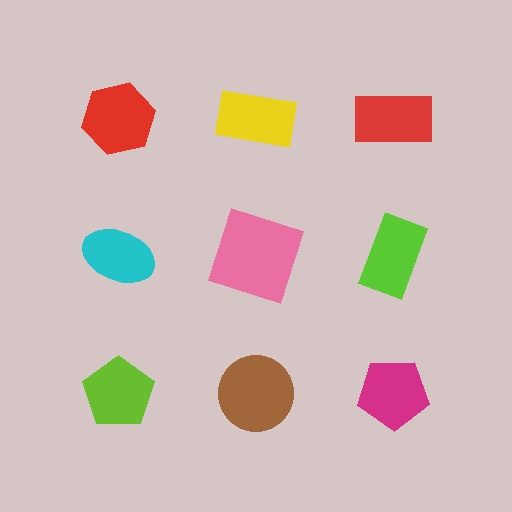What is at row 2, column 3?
A lime rectangle.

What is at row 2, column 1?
A cyan ellipse.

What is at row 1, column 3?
A red rectangle.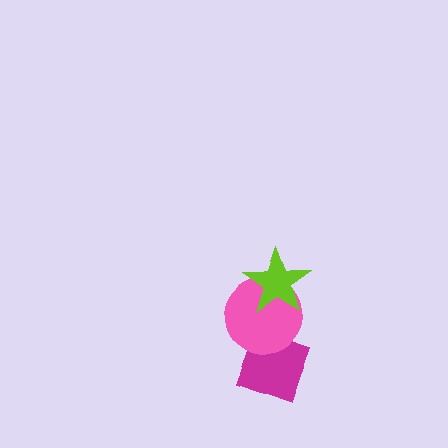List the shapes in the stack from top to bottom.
From top to bottom: the lime star, the pink circle, the magenta diamond.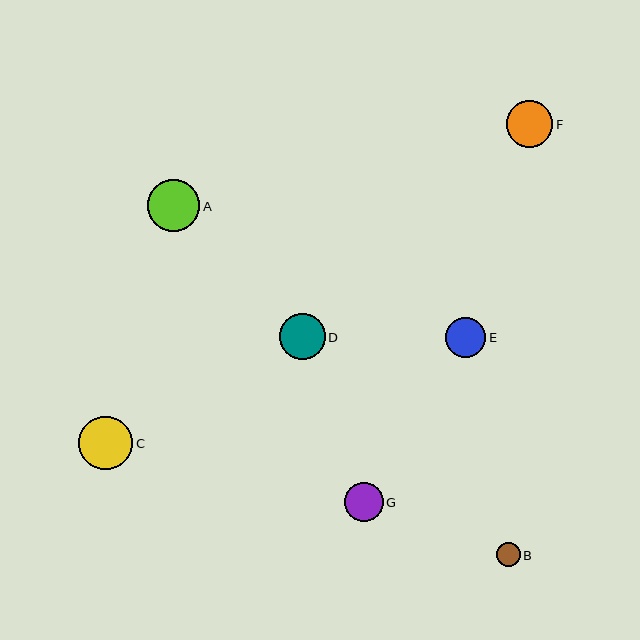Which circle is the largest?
Circle C is the largest with a size of approximately 54 pixels.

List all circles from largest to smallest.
From largest to smallest: C, A, F, D, E, G, B.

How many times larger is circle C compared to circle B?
Circle C is approximately 2.2 times the size of circle B.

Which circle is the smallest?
Circle B is the smallest with a size of approximately 24 pixels.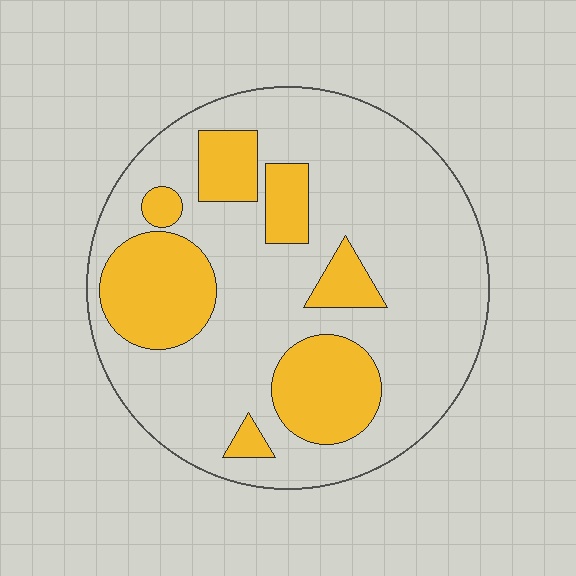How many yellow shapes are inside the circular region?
7.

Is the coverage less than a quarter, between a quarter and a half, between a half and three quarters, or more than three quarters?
Between a quarter and a half.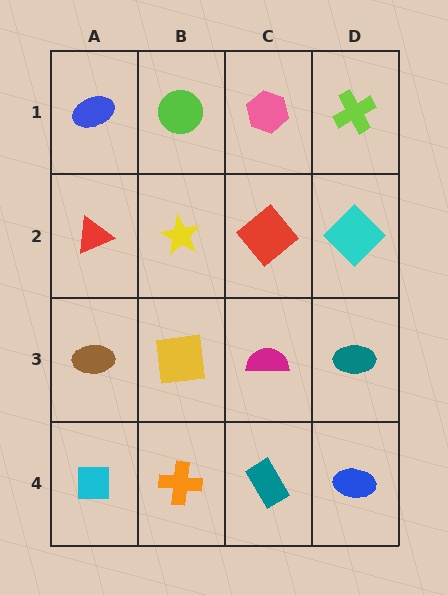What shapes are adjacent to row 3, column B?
A yellow star (row 2, column B), an orange cross (row 4, column B), a brown ellipse (row 3, column A), a magenta semicircle (row 3, column C).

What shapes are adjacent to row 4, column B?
A yellow square (row 3, column B), a cyan square (row 4, column A), a teal rectangle (row 4, column C).